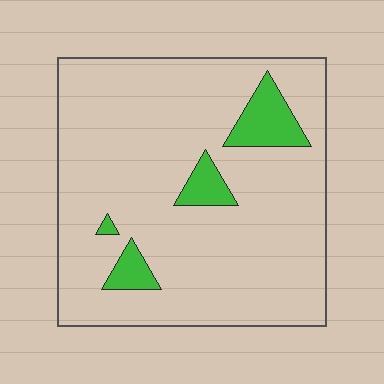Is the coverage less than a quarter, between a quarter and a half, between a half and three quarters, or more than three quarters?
Less than a quarter.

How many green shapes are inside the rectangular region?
4.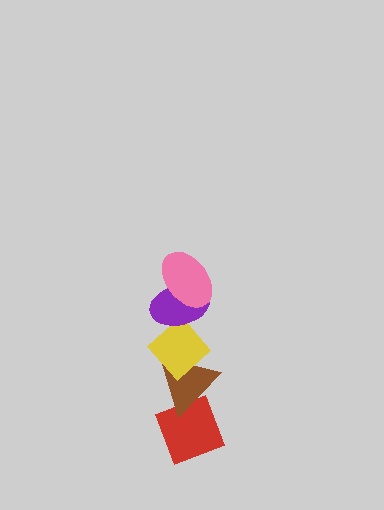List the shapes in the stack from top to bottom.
From top to bottom: the pink ellipse, the purple ellipse, the yellow diamond, the brown triangle, the red diamond.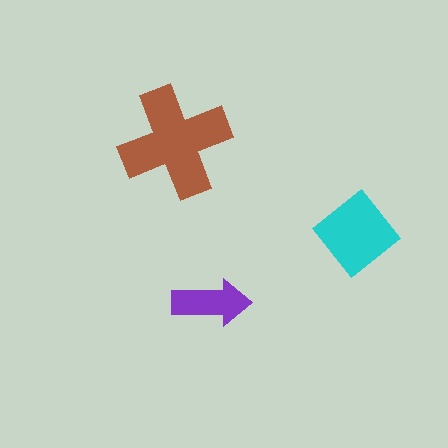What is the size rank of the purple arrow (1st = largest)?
3rd.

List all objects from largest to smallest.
The brown cross, the cyan diamond, the purple arrow.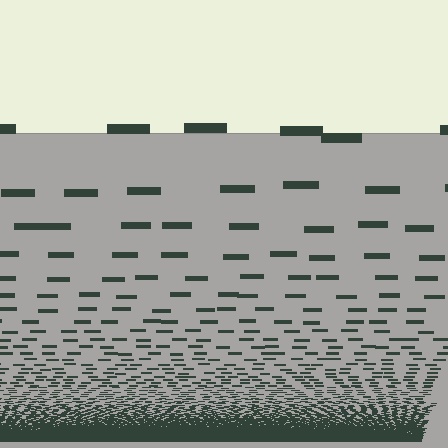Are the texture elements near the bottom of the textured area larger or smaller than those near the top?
Smaller. The gradient is inverted — elements near the bottom are smaller and denser.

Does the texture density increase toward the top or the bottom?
Density increases toward the bottom.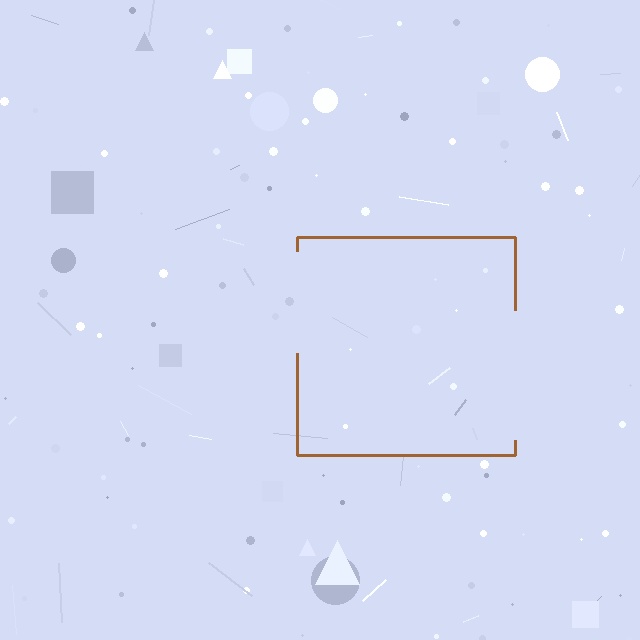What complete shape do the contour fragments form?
The contour fragments form a square.